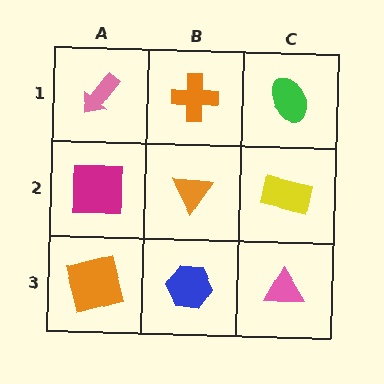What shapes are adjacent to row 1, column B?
An orange triangle (row 2, column B), a pink arrow (row 1, column A), a green ellipse (row 1, column C).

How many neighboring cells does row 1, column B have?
3.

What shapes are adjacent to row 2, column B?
An orange cross (row 1, column B), a blue hexagon (row 3, column B), a magenta square (row 2, column A), a yellow rectangle (row 2, column C).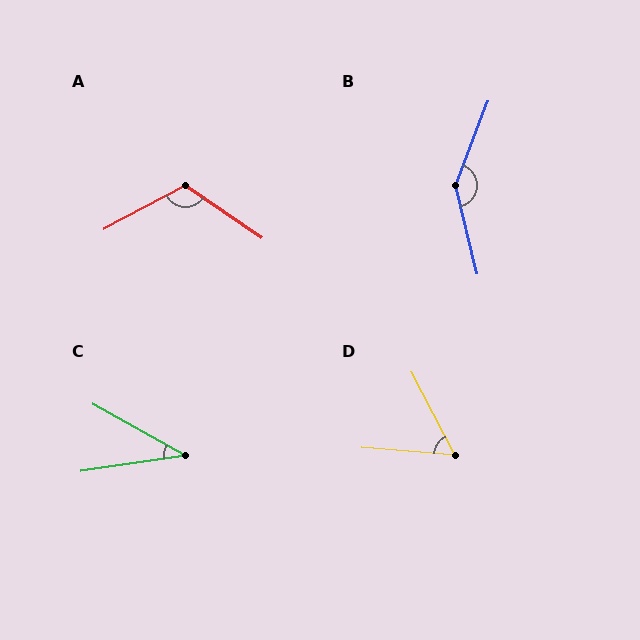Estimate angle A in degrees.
Approximately 118 degrees.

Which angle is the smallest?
C, at approximately 38 degrees.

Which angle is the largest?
B, at approximately 145 degrees.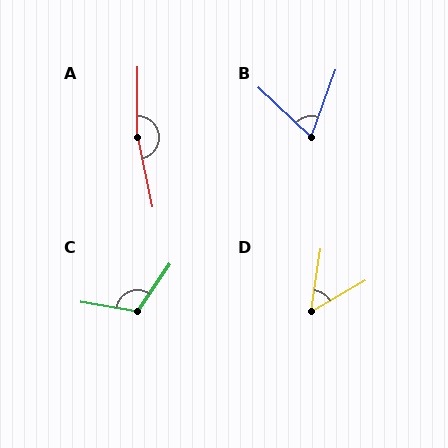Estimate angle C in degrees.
Approximately 115 degrees.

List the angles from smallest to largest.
D (51°), B (67°), C (115°), A (168°).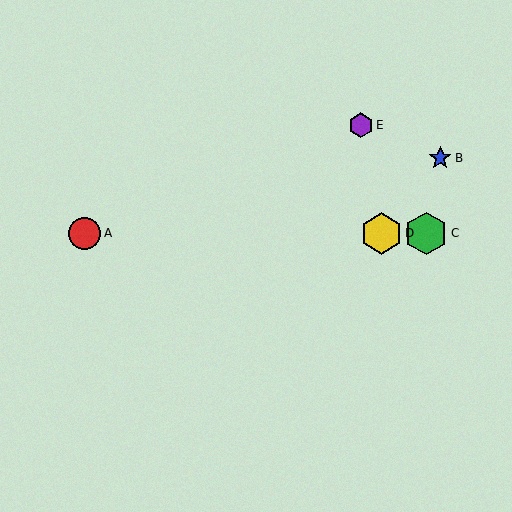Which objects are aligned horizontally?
Objects A, C, D are aligned horizontally.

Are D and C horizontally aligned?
Yes, both are at y≈233.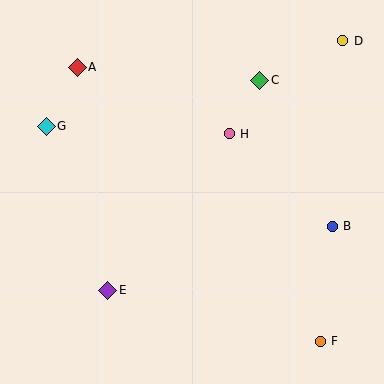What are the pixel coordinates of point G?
Point G is at (46, 126).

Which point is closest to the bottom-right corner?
Point F is closest to the bottom-right corner.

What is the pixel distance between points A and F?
The distance between A and F is 367 pixels.